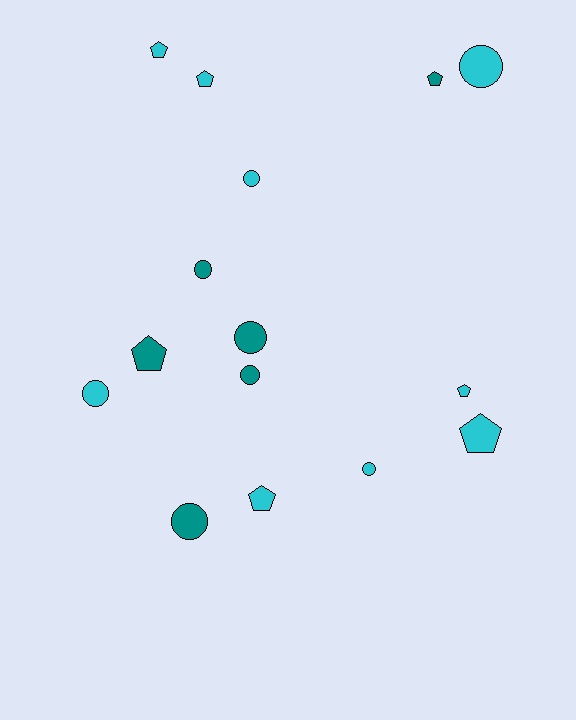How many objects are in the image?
There are 15 objects.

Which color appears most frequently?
Cyan, with 9 objects.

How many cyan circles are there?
There are 4 cyan circles.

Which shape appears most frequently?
Circle, with 8 objects.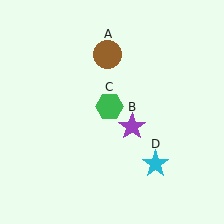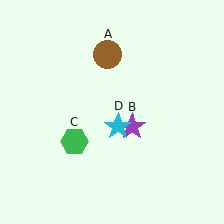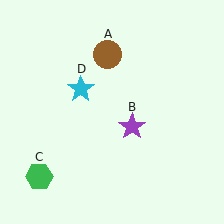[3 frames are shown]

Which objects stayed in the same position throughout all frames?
Brown circle (object A) and purple star (object B) remained stationary.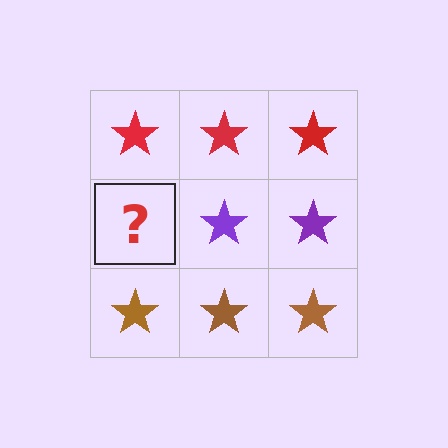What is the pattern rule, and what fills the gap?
The rule is that each row has a consistent color. The gap should be filled with a purple star.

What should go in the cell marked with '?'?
The missing cell should contain a purple star.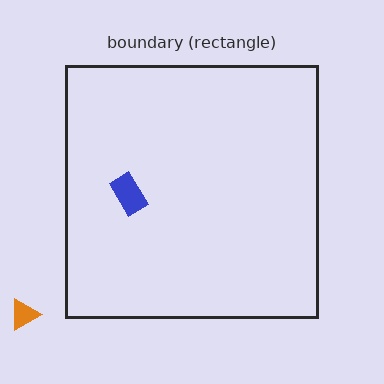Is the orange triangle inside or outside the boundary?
Outside.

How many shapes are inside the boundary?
1 inside, 1 outside.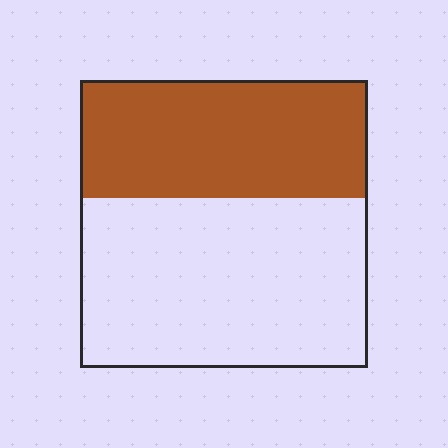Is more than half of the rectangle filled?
No.